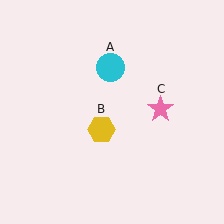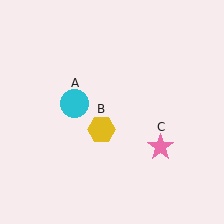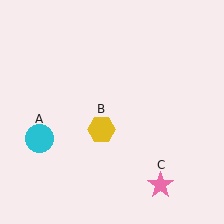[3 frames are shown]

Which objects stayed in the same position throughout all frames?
Yellow hexagon (object B) remained stationary.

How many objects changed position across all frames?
2 objects changed position: cyan circle (object A), pink star (object C).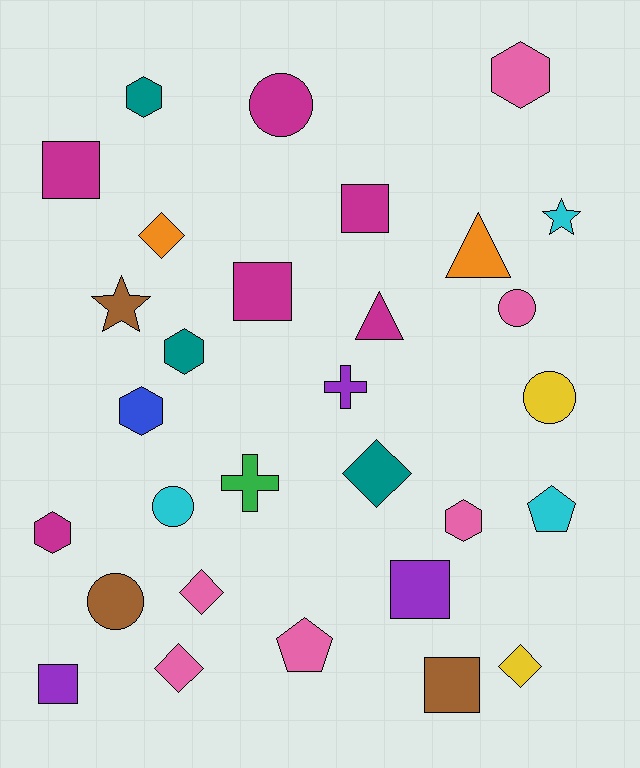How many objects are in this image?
There are 30 objects.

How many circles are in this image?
There are 5 circles.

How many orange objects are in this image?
There are 2 orange objects.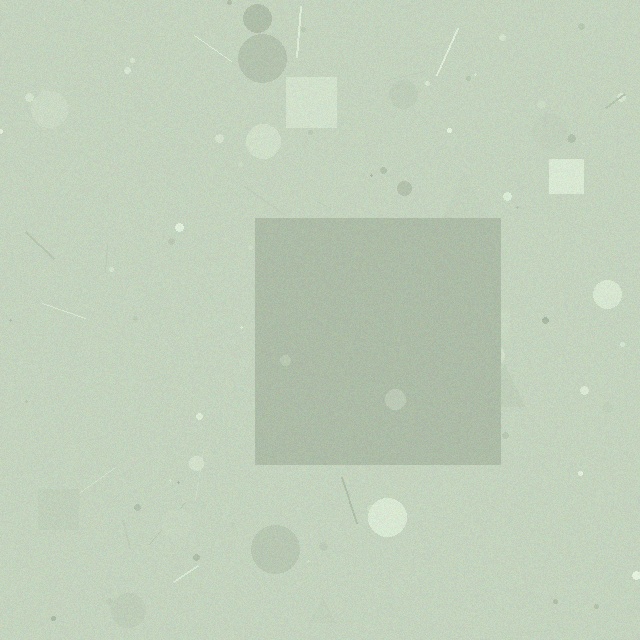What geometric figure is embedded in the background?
A square is embedded in the background.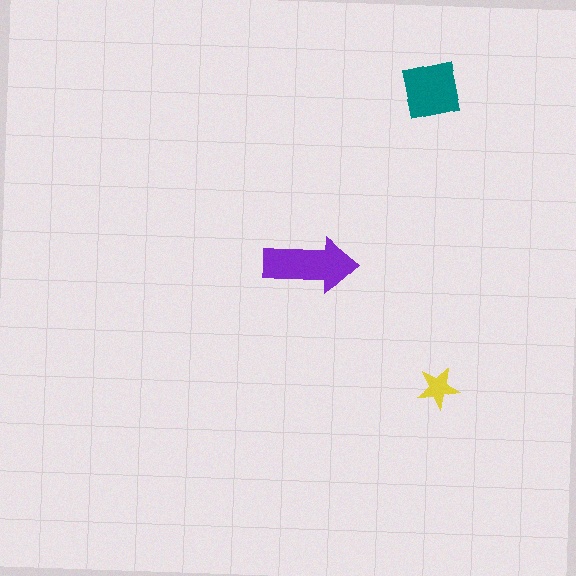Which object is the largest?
The purple arrow.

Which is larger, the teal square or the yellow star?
The teal square.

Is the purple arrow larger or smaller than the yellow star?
Larger.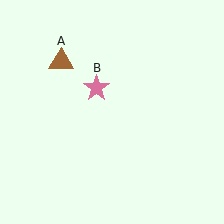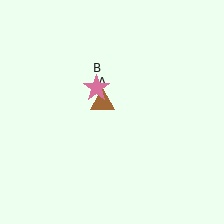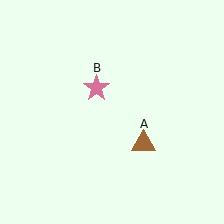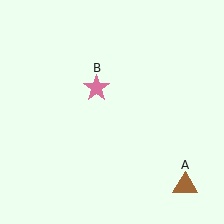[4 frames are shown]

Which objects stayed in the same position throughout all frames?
Pink star (object B) remained stationary.